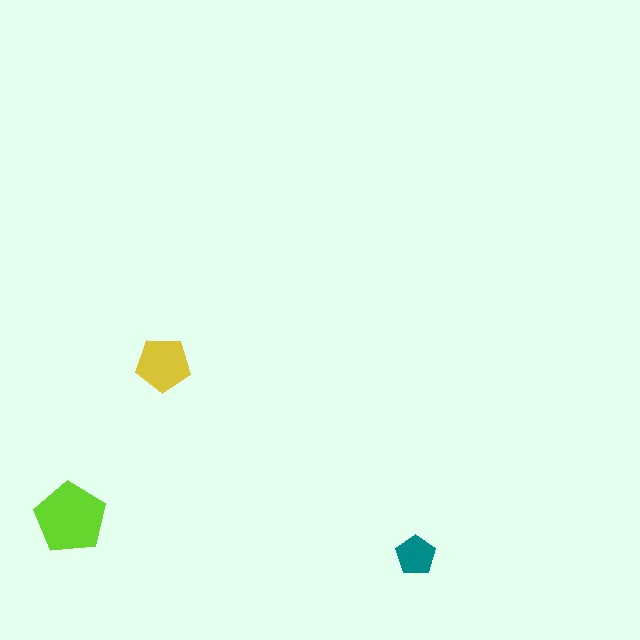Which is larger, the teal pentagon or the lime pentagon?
The lime one.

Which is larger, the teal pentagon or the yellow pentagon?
The yellow one.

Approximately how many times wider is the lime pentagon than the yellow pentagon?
About 1.5 times wider.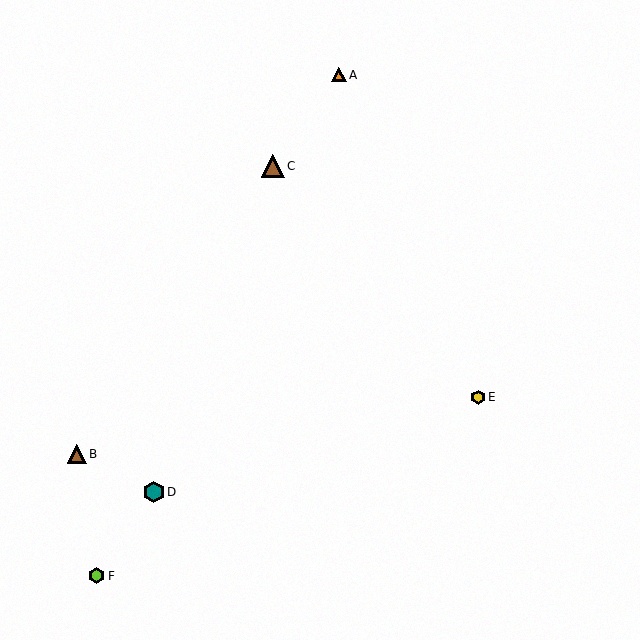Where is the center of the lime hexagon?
The center of the lime hexagon is at (96, 576).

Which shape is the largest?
The brown triangle (labeled C) is the largest.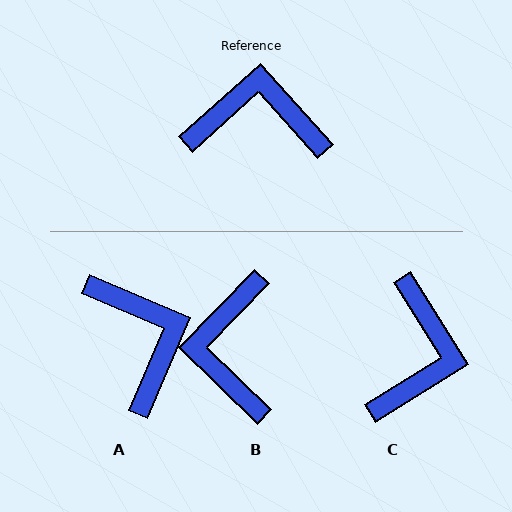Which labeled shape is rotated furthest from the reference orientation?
C, about 100 degrees away.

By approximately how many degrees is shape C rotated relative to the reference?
Approximately 100 degrees clockwise.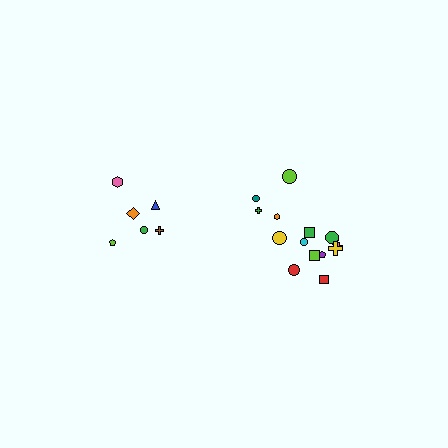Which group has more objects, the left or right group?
The right group.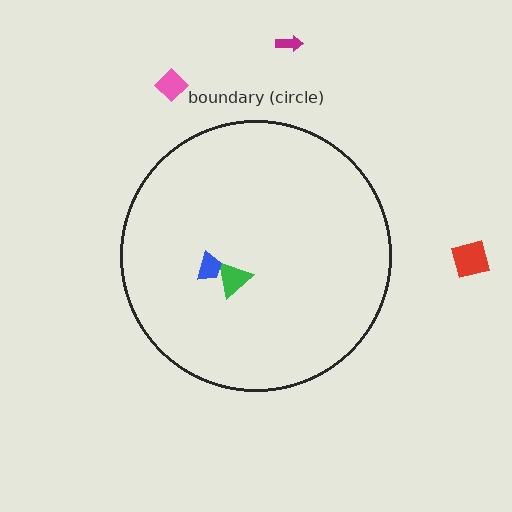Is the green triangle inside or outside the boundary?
Inside.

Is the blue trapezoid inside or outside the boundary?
Inside.